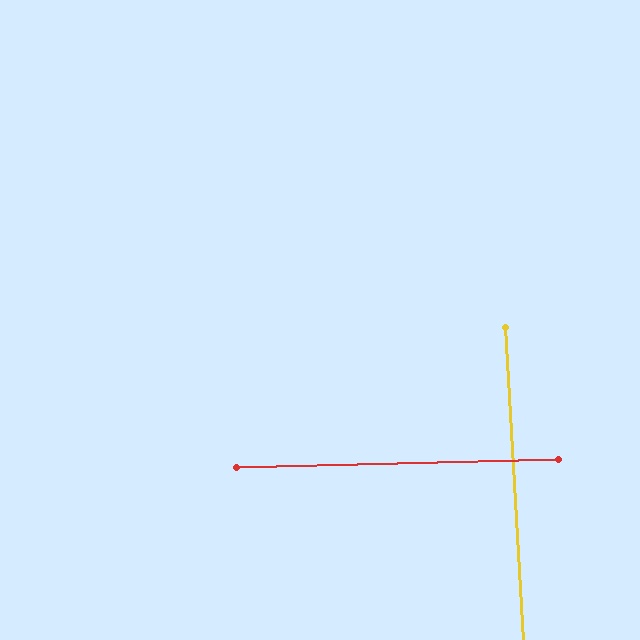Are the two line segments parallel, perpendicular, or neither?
Perpendicular — they meet at approximately 88°.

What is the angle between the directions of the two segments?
Approximately 88 degrees.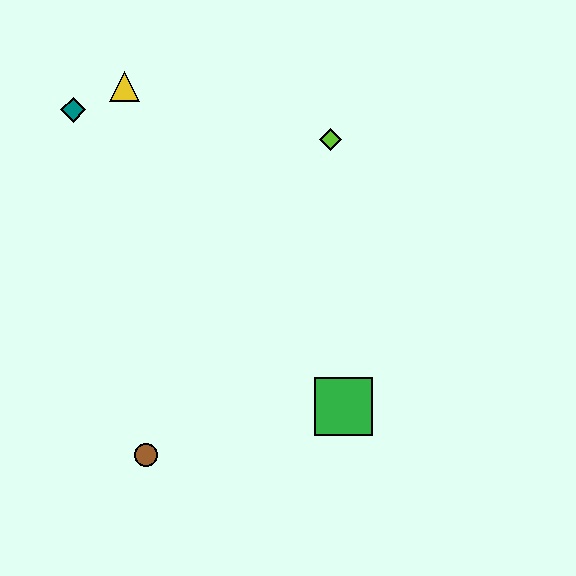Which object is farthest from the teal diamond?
The green square is farthest from the teal diamond.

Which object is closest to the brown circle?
The green square is closest to the brown circle.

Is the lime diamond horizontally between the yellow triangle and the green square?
Yes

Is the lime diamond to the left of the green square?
Yes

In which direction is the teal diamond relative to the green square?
The teal diamond is above the green square.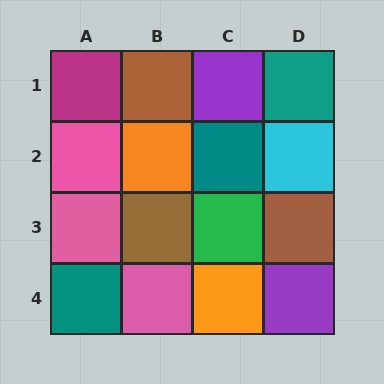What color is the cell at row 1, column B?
Brown.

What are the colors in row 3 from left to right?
Pink, brown, green, brown.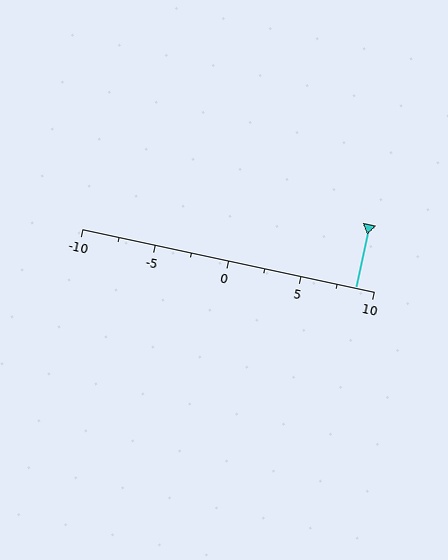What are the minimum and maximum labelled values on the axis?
The axis runs from -10 to 10.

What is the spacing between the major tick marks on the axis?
The major ticks are spaced 5 apart.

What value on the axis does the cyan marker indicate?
The marker indicates approximately 8.8.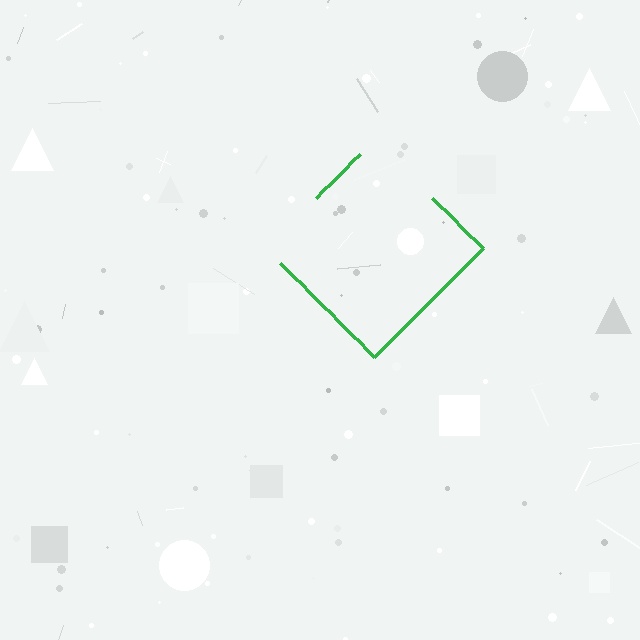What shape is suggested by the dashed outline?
The dashed outline suggests a diamond.